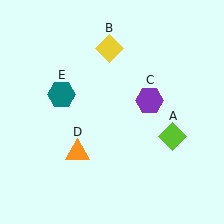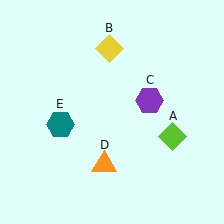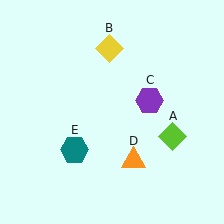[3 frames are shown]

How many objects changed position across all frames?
2 objects changed position: orange triangle (object D), teal hexagon (object E).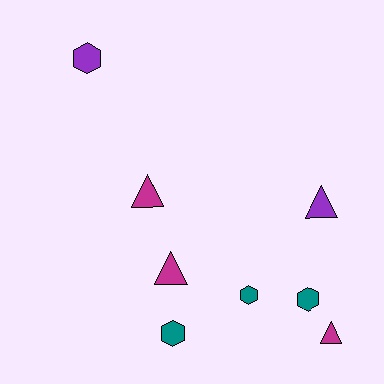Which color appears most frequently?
Teal, with 3 objects.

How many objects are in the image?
There are 8 objects.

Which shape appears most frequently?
Hexagon, with 4 objects.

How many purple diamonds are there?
There are no purple diamonds.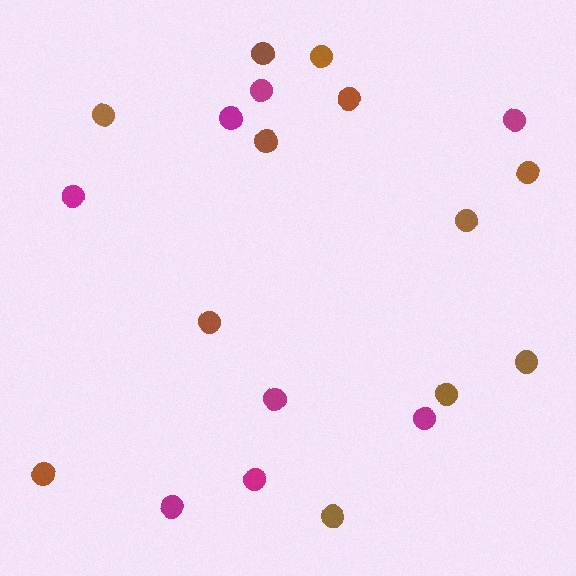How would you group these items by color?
There are 2 groups: one group of brown circles (12) and one group of magenta circles (8).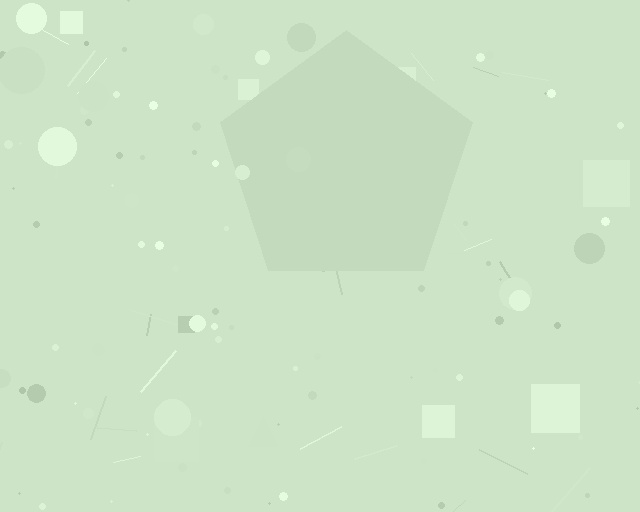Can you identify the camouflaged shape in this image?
The camouflaged shape is a pentagon.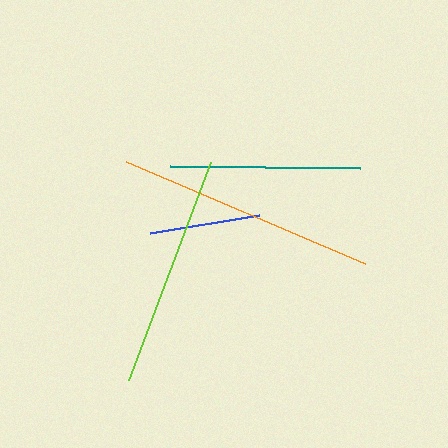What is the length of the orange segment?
The orange segment is approximately 260 pixels long.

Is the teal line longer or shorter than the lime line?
The lime line is longer than the teal line.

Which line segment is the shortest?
The blue line is the shortest at approximately 110 pixels.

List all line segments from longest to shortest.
From longest to shortest: orange, lime, teal, blue.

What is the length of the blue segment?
The blue segment is approximately 110 pixels long.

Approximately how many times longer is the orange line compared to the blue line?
The orange line is approximately 2.4 times the length of the blue line.